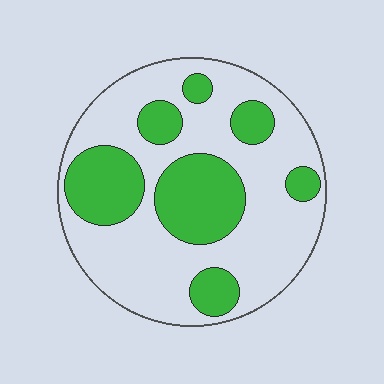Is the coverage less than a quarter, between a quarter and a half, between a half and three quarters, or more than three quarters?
Between a quarter and a half.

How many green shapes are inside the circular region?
7.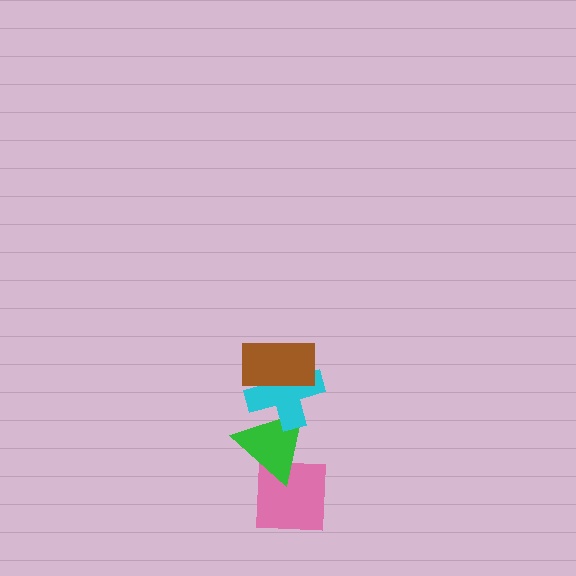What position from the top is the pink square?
The pink square is 4th from the top.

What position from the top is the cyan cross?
The cyan cross is 2nd from the top.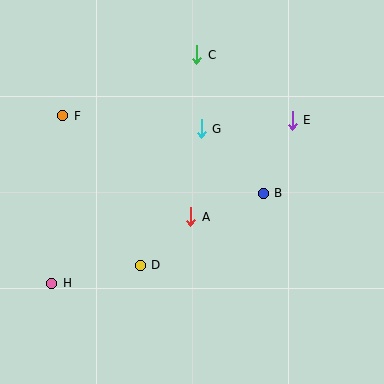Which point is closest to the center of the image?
Point A at (191, 217) is closest to the center.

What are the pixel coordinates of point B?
Point B is at (263, 193).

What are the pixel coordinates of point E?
Point E is at (292, 120).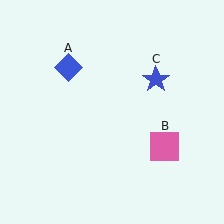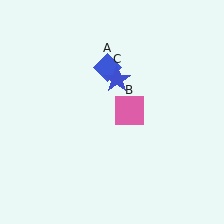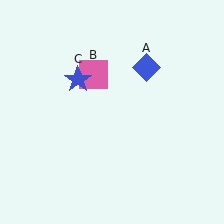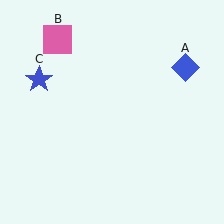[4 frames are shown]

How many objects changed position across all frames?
3 objects changed position: blue diamond (object A), pink square (object B), blue star (object C).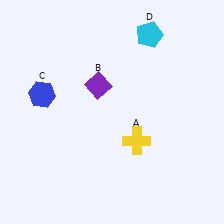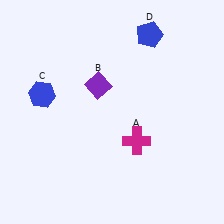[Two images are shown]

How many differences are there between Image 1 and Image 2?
There are 2 differences between the two images.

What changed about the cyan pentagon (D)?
In Image 1, D is cyan. In Image 2, it changed to blue.